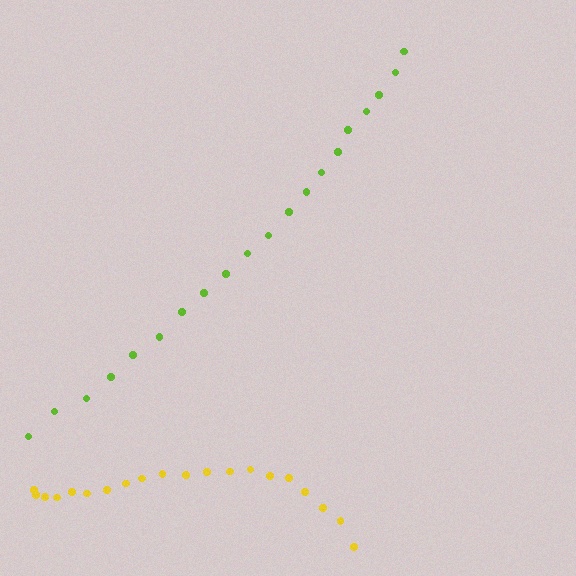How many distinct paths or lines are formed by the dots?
There are 2 distinct paths.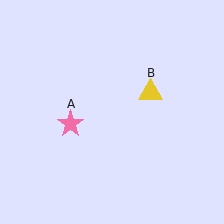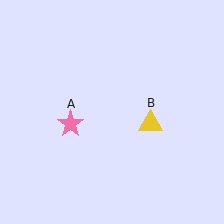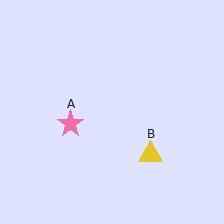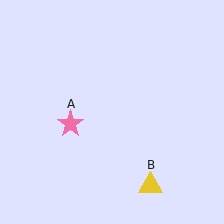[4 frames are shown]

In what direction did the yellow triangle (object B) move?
The yellow triangle (object B) moved down.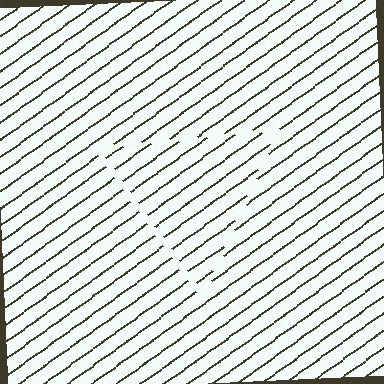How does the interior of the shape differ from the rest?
The interior of the shape contains the same grating, shifted by half a period — the contour is defined by the phase discontinuity where line-ends from the inner and outer gratings abut.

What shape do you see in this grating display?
An illusory triangle. The interior of the shape contains the same grating, shifted by half a period — the contour is defined by the phase discontinuity where line-ends from the inner and outer gratings abut.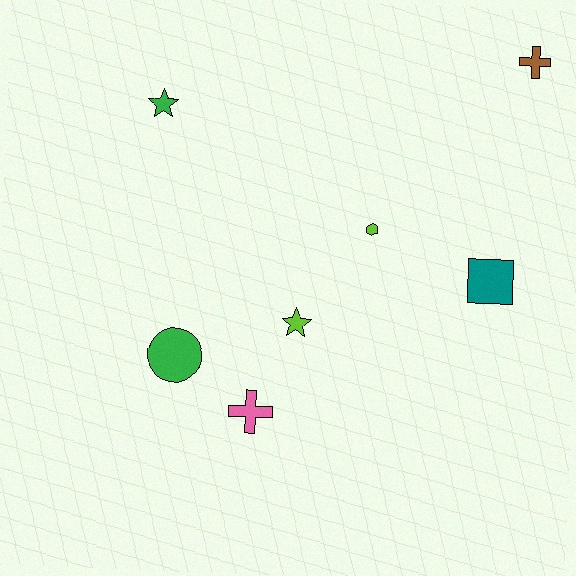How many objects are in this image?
There are 7 objects.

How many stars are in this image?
There are 2 stars.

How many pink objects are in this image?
There is 1 pink object.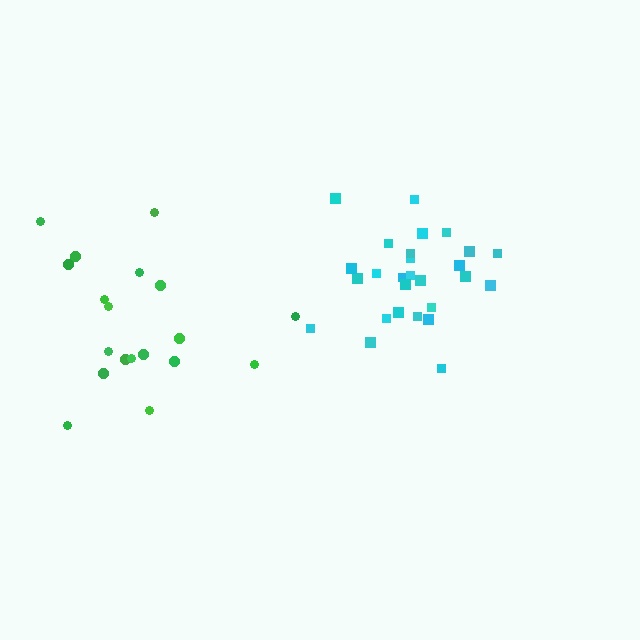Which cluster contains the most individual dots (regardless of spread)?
Cyan (27).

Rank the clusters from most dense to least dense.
cyan, green.